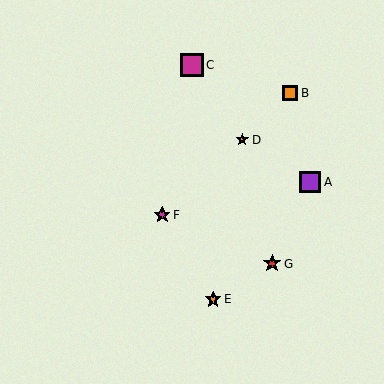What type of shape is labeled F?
Shape F is a magenta star.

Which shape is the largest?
The magenta square (labeled C) is the largest.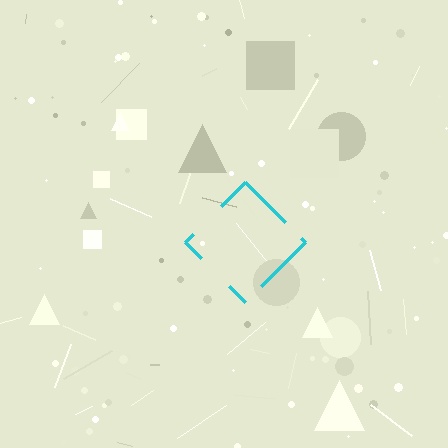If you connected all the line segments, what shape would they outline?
They would outline a diamond.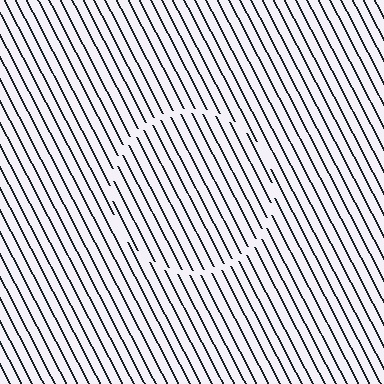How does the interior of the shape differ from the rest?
The interior of the shape contains the same grating, shifted by half a period — the contour is defined by the phase discontinuity where line-ends from the inner and outer gratings abut.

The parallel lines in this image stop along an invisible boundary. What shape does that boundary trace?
An illusory circle. The interior of the shape contains the same grating, shifted by half a period — the contour is defined by the phase discontinuity where line-ends from the inner and outer gratings abut.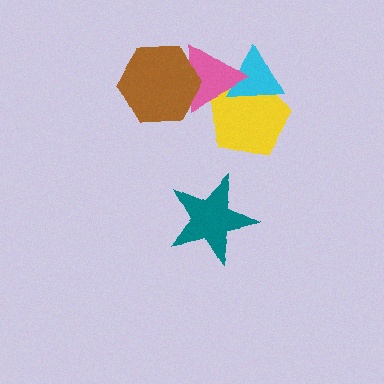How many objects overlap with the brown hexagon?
1 object overlaps with the brown hexagon.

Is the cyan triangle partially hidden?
Yes, it is partially covered by another shape.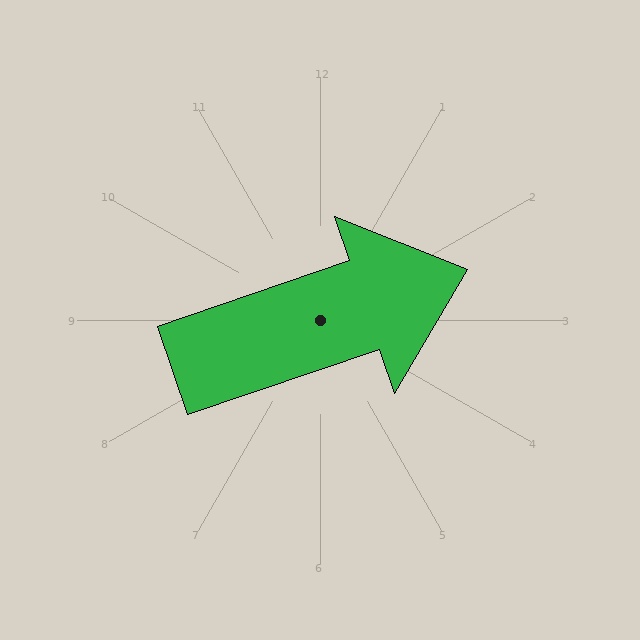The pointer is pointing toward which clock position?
Roughly 2 o'clock.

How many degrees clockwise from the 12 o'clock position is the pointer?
Approximately 71 degrees.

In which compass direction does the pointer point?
East.